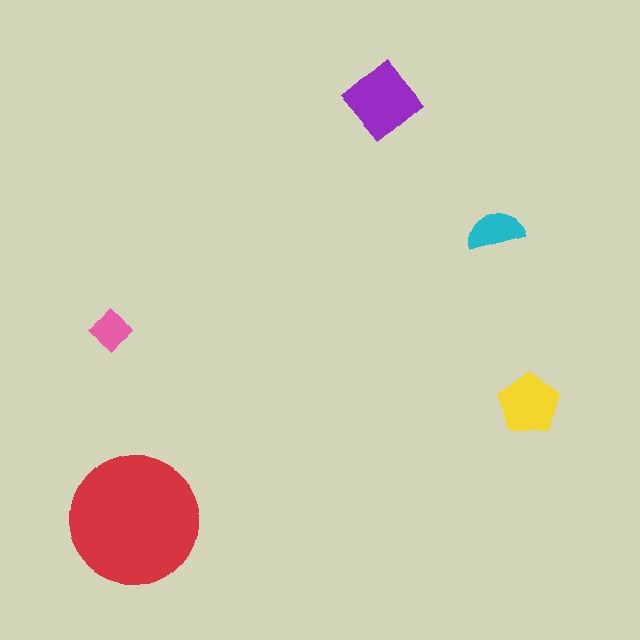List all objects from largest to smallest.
The red circle, the purple diamond, the yellow pentagon, the cyan semicircle, the pink diamond.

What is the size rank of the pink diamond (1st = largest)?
5th.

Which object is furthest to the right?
The yellow pentagon is rightmost.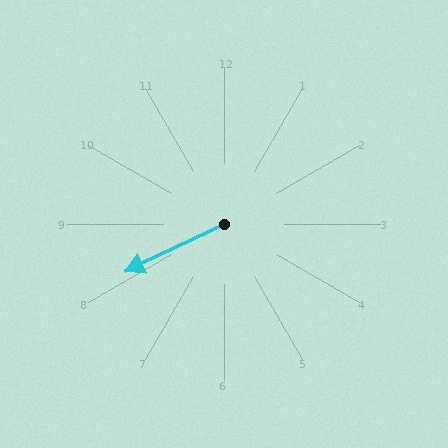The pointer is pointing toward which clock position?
Roughly 8 o'clock.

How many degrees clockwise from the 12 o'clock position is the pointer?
Approximately 244 degrees.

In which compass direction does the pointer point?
Southwest.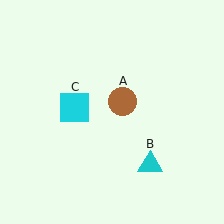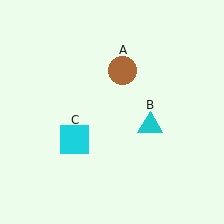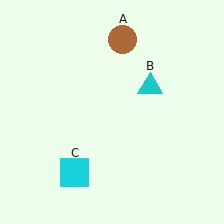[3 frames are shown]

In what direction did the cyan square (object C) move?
The cyan square (object C) moved down.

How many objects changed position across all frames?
3 objects changed position: brown circle (object A), cyan triangle (object B), cyan square (object C).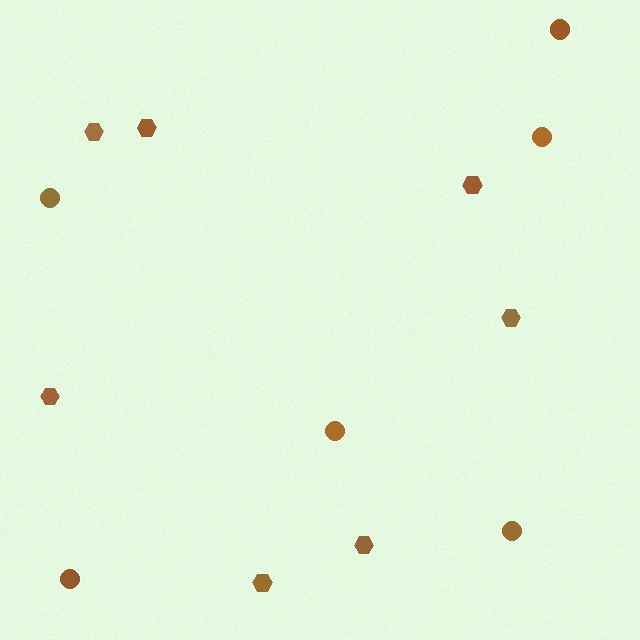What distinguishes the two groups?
There are 2 groups: one group of hexagons (7) and one group of circles (6).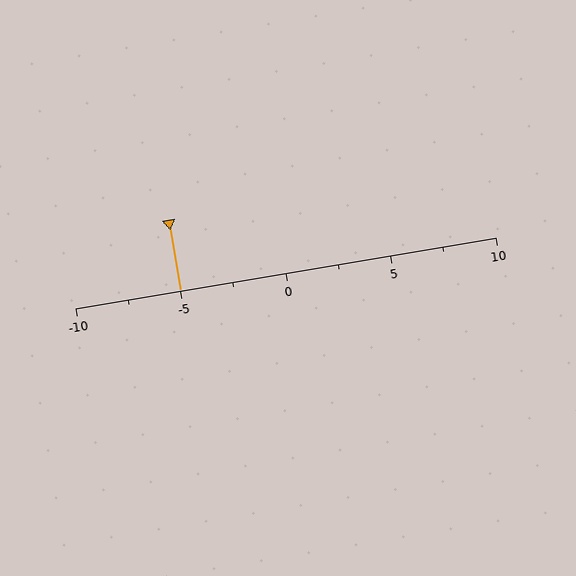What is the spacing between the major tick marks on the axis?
The major ticks are spaced 5 apart.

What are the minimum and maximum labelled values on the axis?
The axis runs from -10 to 10.